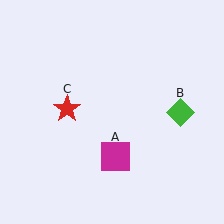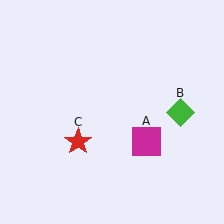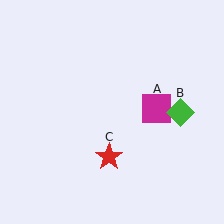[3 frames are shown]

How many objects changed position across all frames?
2 objects changed position: magenta square (object A), red star (object C).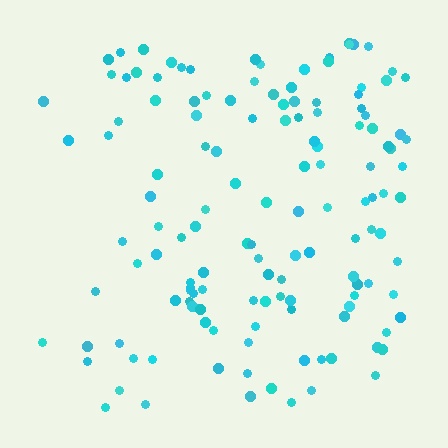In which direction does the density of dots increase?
From left to right, with the right side densest.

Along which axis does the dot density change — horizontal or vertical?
Horizontal.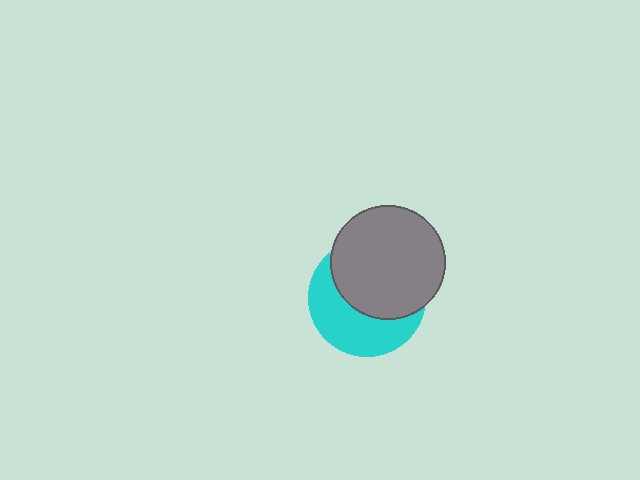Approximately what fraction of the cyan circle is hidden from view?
Roughly 55% of the cyan circle is hidden behind the gray circle.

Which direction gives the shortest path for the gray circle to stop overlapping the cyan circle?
Moving toward the upper-right gives the shortest separation.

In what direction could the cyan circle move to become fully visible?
The cyan circle could move toward the lower-left. That would shift it out from behind the gray circle entirely.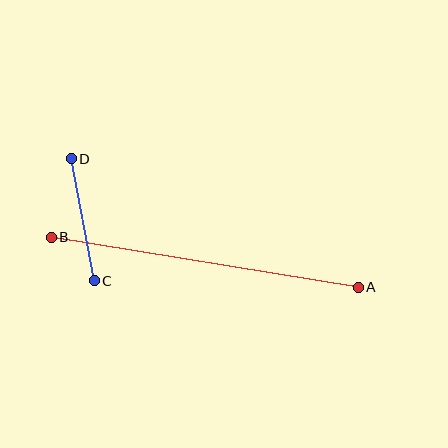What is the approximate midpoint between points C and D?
The midpoint is at approximately (83, 220) pixels.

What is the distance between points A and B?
The distance is approximately 311 pixels.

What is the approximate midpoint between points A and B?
The midpoint is at approximately (205, 262) pixels.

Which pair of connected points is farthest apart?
Points A and B are farthest apart.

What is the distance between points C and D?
The distance is approximately 124 pixels.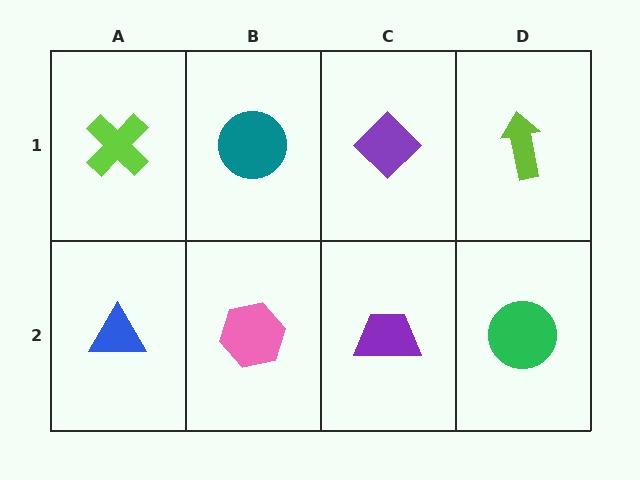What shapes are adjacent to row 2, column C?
A purple diamond (row 1, column C), a pink hexagon (row 2, column B), a green circle (row 2, column D).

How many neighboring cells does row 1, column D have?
2.